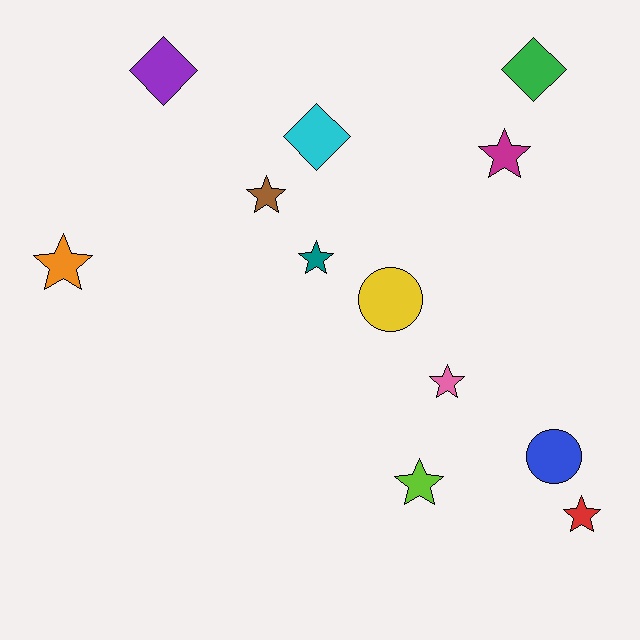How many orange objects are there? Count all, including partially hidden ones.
There is 1 orange object.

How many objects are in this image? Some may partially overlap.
There are 12 objects.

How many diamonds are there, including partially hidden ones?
There are 3 diamonds.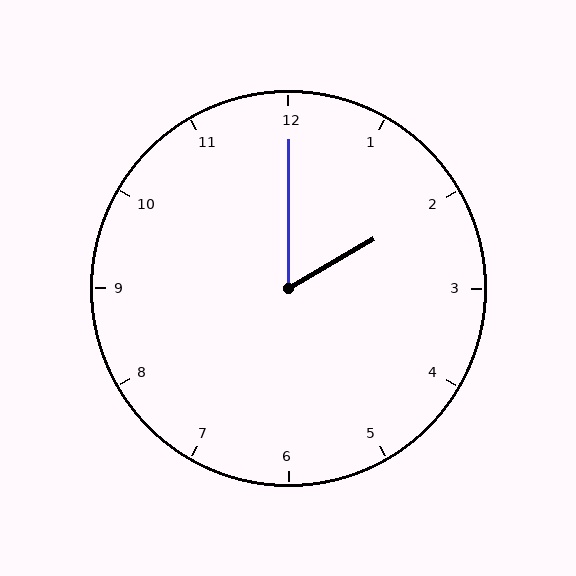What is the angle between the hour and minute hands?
Approximately 60 degrees.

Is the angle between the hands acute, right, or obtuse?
It is acute.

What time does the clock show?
2:00.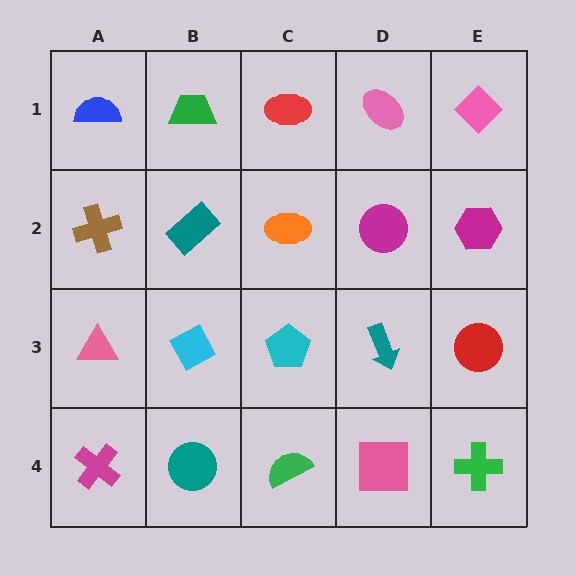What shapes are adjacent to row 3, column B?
A teal rectangle (row 2, column B), a teal circle (row 4, column B), a pink triangle (row 3, column A), a cyan pentagon (row 3, column C).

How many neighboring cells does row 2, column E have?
3.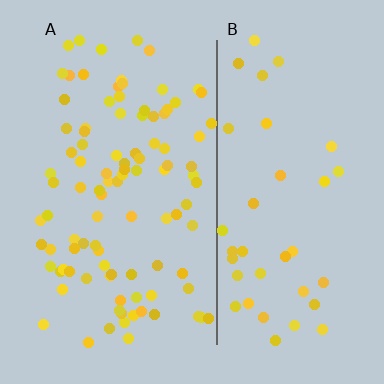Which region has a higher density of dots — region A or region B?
A (the left).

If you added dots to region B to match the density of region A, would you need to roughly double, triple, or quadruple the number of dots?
Approximately double.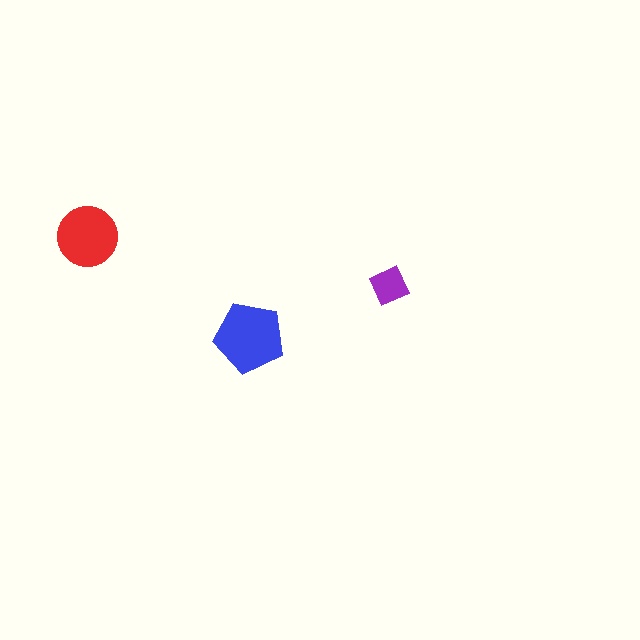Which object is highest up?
The red circle is topmost.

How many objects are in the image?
There are 3 objects in the image.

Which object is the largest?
The blue pentagon.